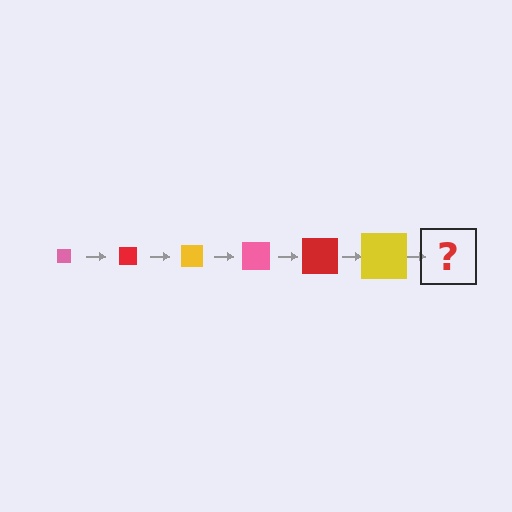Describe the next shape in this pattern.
It should be a pink square, larger than the previous one.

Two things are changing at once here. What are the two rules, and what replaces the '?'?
The two rules are that the square grows larger each step and the color cycles through pink, red, and yellow. The '?' should be a pink square, larger than the previous one.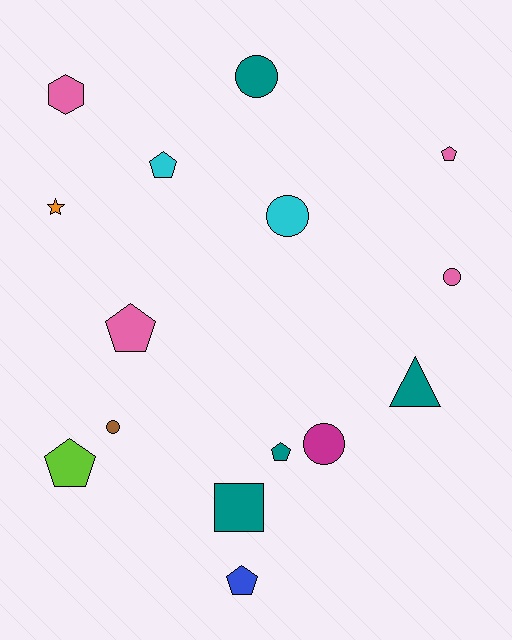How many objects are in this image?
There are 15 objects.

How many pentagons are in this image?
There are 6 pentagons.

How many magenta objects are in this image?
There is 1 magenta object.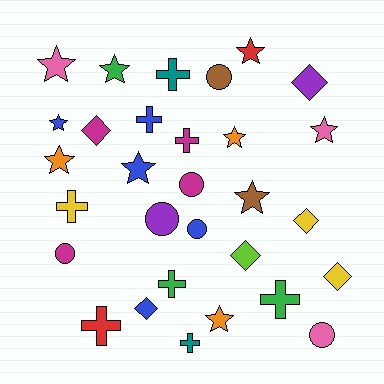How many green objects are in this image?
There are 3 green objects.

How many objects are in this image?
There are 30 objects.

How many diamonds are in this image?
There are 6 diamonds.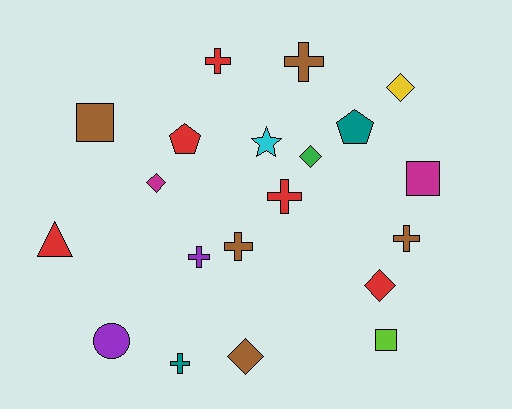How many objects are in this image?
There are 20 objects.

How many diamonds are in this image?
There are 5 diamonds.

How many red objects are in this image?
There are 5 red objects.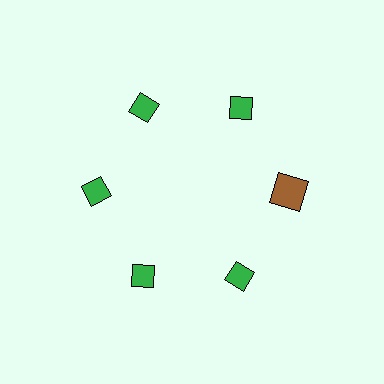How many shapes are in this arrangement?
There are 6 shapes arranged in a ring pattern.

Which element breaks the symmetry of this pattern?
The brown square at roughly the 3 o'clock position breaks the symmetry. All other shapes are green diamonds.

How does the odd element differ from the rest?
It differs in both color (brown instead of green) and shape (square instead of diamond).